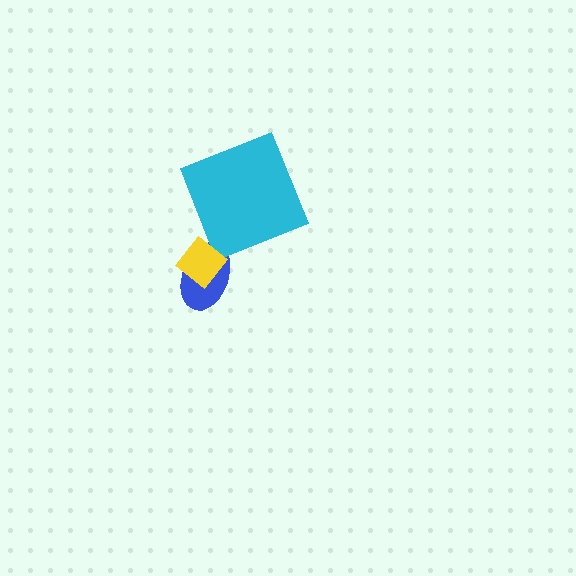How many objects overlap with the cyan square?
0 objects overlap with the cyan square.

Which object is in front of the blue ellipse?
The yellow diamond is in front of the blue ellipse.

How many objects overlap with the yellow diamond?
1 object overlaps with the yellow diamond.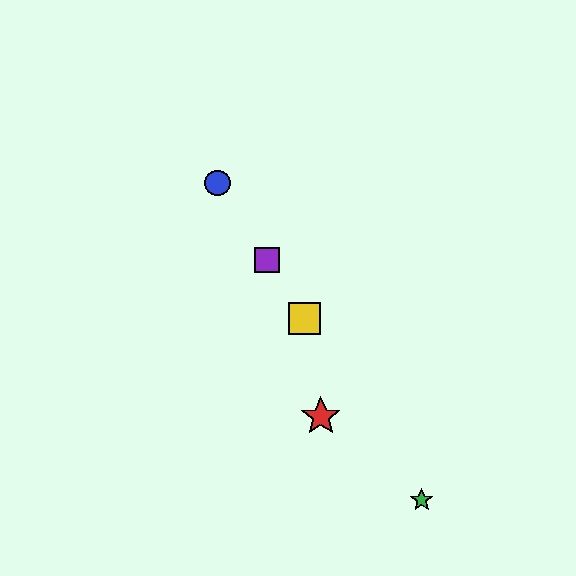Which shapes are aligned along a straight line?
The blue circle, the green star, the yellow square, the purple square are aligned along a straight line.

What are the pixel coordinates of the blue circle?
The blue circle is at (217, 183).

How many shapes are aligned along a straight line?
4 shapes (the blue circle, the green star, the yellow square, the purple square) are aligned along a straight line.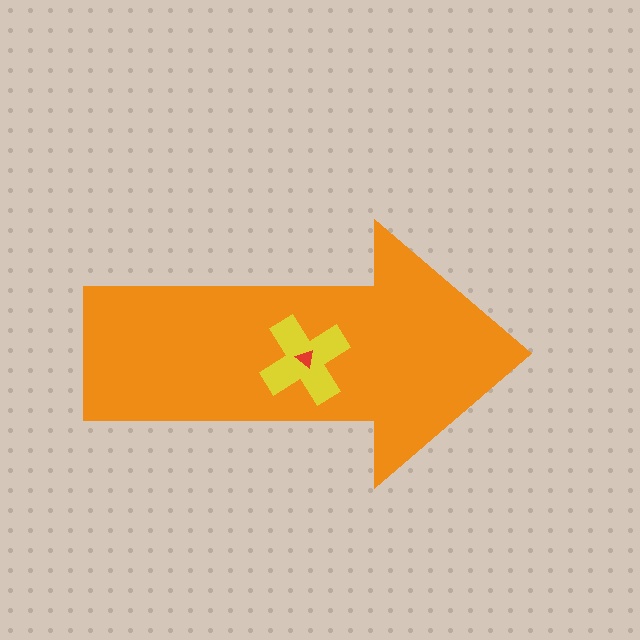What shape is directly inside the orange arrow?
The yellow cross.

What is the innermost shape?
The red triangle.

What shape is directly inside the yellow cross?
The red triangle.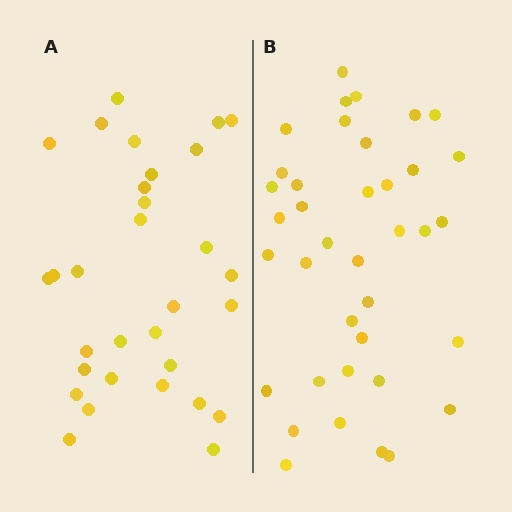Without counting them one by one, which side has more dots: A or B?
Region B (the right region) has more dots.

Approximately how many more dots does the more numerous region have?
Region B has roughly 8 or so more dots than region A.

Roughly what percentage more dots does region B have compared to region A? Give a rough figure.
About 25% more.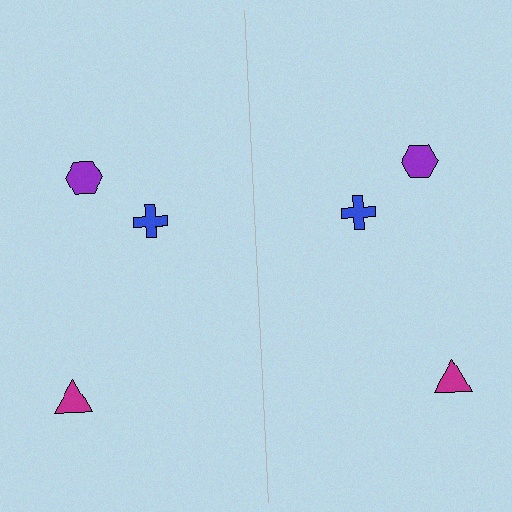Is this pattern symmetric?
Yes, this pattern has bilateral (reflection) symmetry.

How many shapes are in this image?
There are 6 shapes in this image.